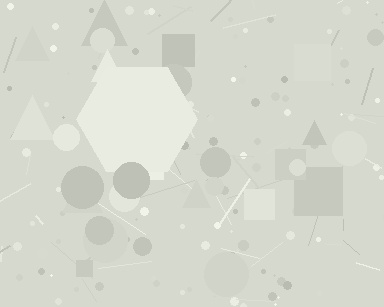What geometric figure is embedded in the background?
A hexagon is embedded in the background.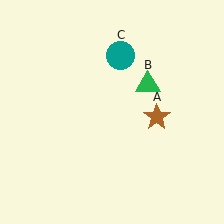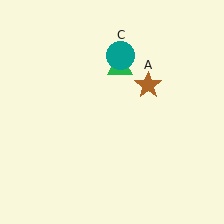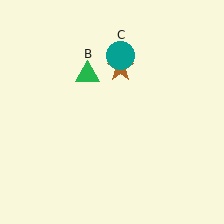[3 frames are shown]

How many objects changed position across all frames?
2 objects changed position: brown star (object A), green triangle (object B).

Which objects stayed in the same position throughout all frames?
Teal circle (object C) remained stationary.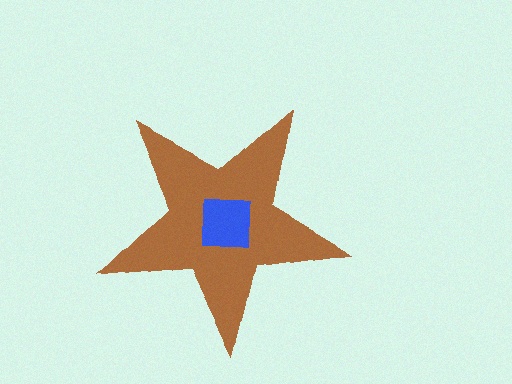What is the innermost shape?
The blue square.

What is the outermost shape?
The brown star.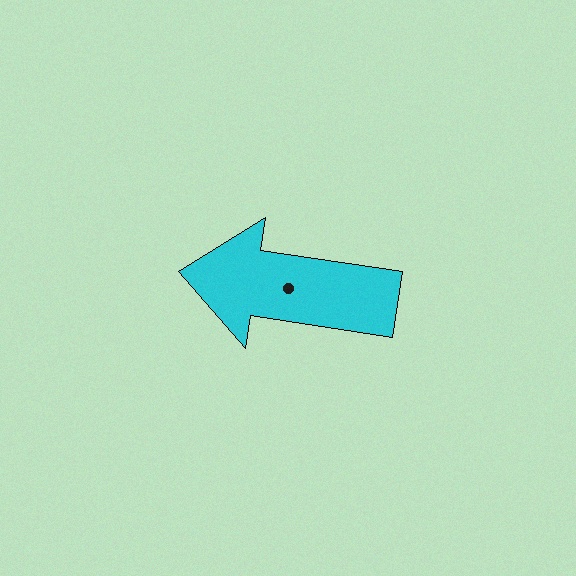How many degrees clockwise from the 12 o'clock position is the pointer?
Approximately 279 degrees.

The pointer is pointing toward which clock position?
Roughly 9 o'clock.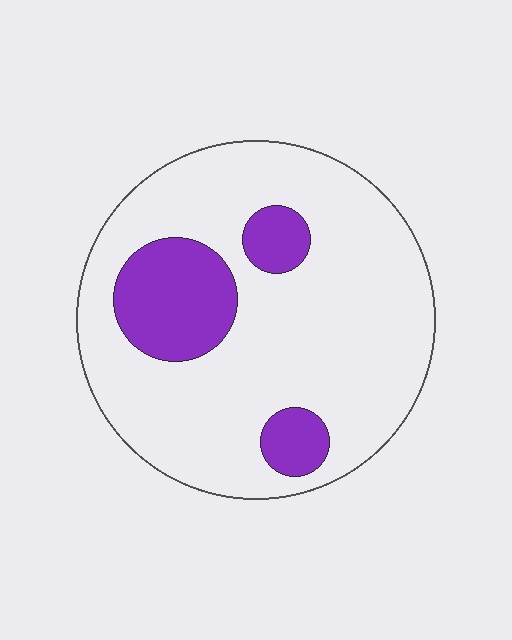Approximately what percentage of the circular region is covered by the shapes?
Approximately 20%.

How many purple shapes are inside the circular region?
3.